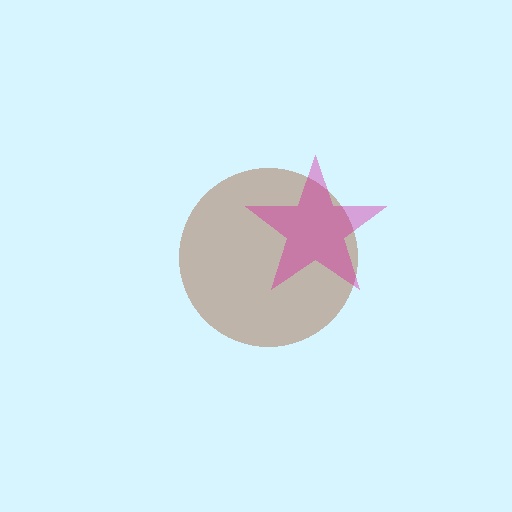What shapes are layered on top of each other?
The layered shapes are: a brown circle, a magenta star.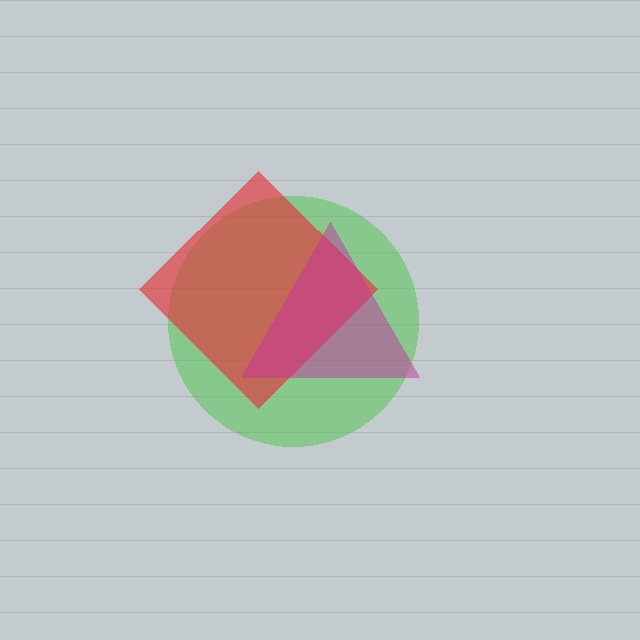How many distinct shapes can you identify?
There are 3 distinct shapes: a green circle, a red diamond, a magenta triangle.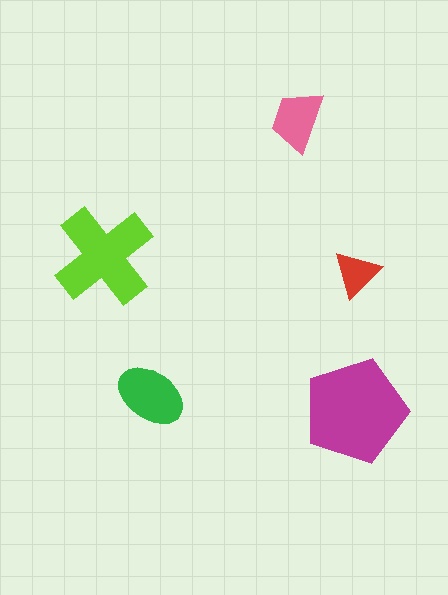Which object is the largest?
The magenta pentagon.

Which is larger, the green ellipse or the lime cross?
The lime cross.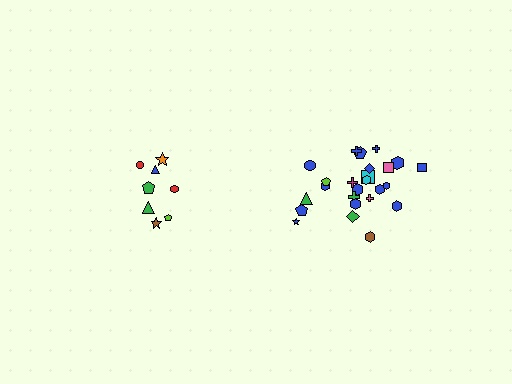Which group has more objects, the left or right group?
The right group.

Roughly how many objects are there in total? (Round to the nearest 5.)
Roughly 35 objects in total.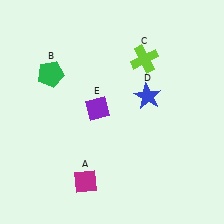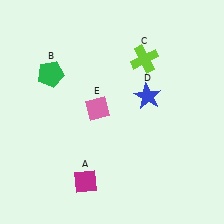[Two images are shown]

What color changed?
The diamond (E) changed from purple in Image 1 to pink in Image 2.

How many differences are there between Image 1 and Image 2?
There is 1 difference between the two images.